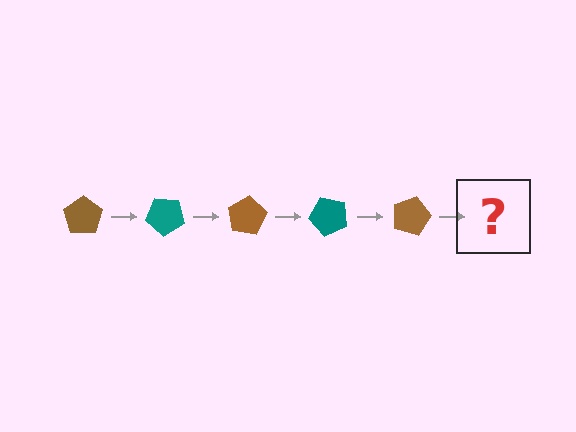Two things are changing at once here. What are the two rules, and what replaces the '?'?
The two rules are that it rotates 40 degrees each step and the color cycles through brown and teal. The '?' should be a teal pentagon, rotated 200 degrees from the start.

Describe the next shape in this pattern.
It should be a teal pentagon, rotated 200 degrees from the start.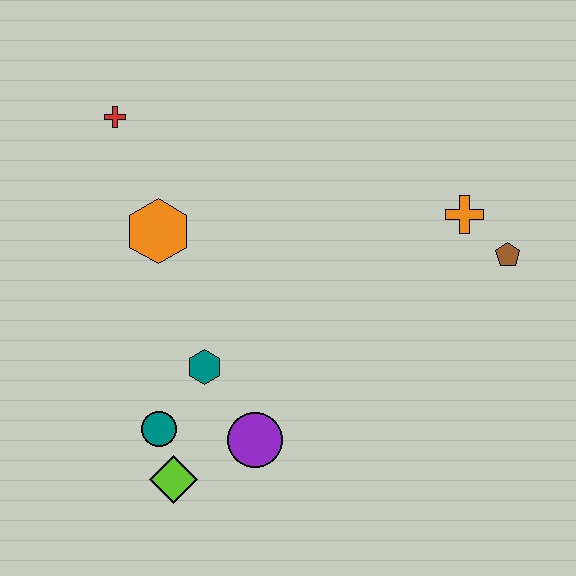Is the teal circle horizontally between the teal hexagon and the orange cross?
No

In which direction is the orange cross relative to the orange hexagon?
The orange cross is to the right of the orange hexagon.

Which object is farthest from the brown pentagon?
The red cross is farthest from the brown pentagon.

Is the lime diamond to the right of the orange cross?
No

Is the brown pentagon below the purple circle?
No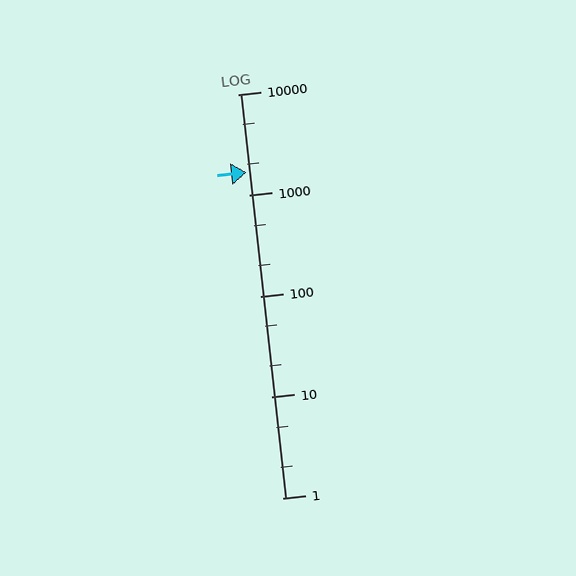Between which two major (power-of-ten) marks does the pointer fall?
The pointer is between 1000 and 10000.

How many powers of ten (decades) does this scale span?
The scale spans 4 decades, from 1 to 10000.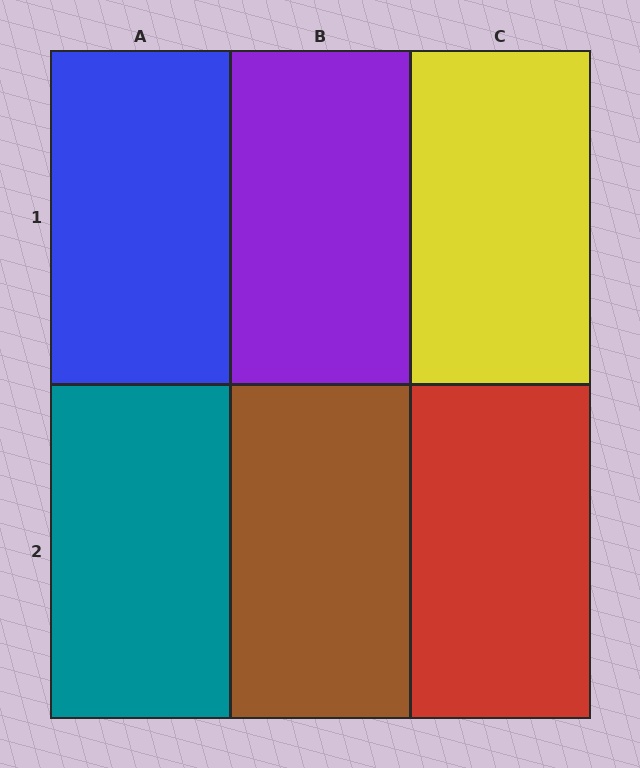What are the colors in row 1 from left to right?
Blue, purple, yellow.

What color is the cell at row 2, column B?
Brown.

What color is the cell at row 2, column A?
Teal.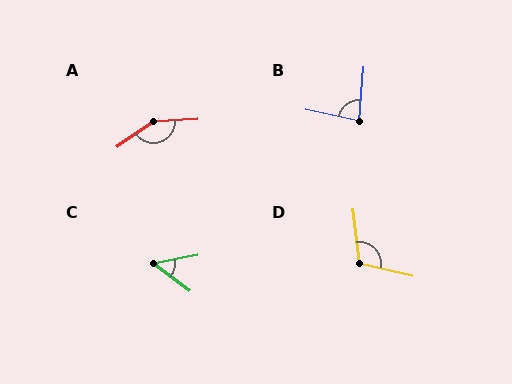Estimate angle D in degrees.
Approximately 110 degrees.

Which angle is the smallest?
C, at approximately 47 degrees.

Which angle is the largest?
A, at approximately 149 degrees.